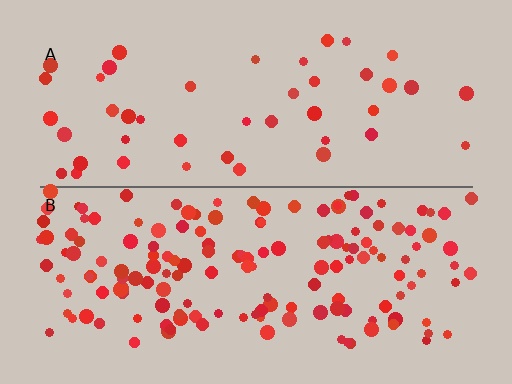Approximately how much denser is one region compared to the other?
Approximately 3.4× — region B over region A.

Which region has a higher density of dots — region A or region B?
B (the bottom).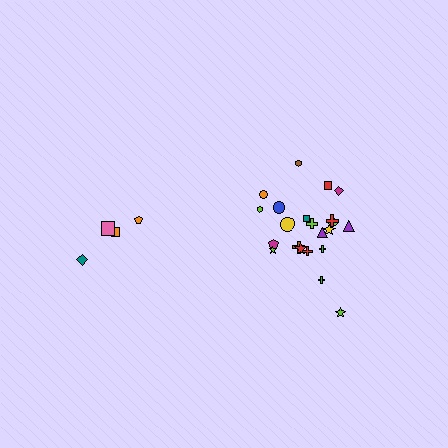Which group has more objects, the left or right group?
The right group.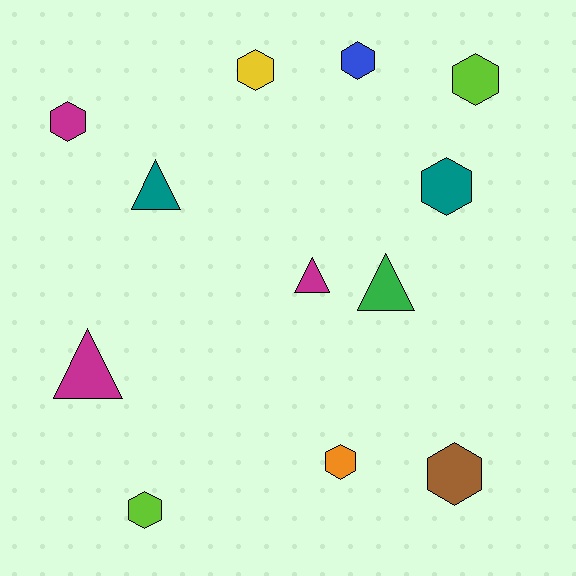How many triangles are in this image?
There are 4 triangles.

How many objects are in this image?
There are 12 objects.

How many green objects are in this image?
There is 1 green object.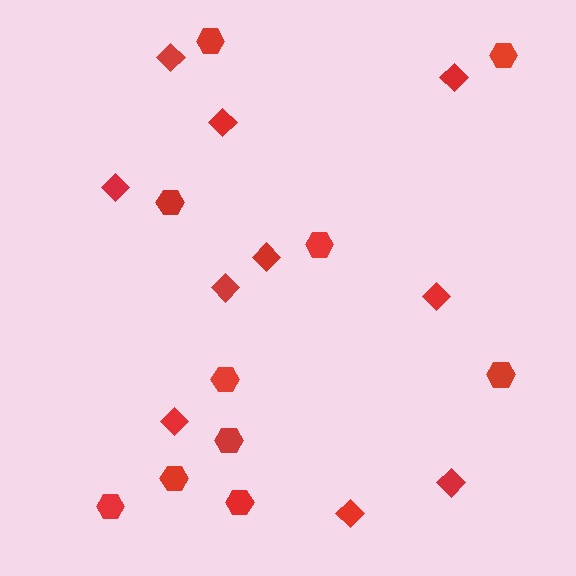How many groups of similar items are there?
There are 2 groups: one group of hexagons (10) and one group of diamonds (10).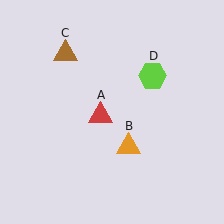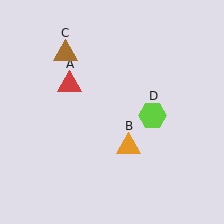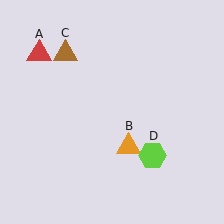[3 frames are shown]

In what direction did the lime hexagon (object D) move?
The lime hexagon (object D) moved down.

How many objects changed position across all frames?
2 objects changed position: red triangle (object A), lime hexagon (object D).